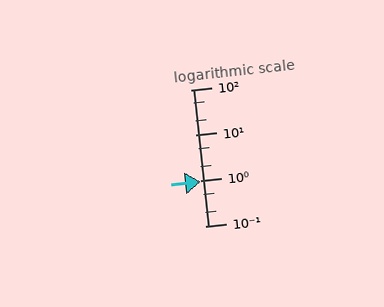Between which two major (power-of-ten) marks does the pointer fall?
The pointer is between 0.1 and 1.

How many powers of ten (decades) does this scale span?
The scale spans 3 decades, from 0.1 to 100.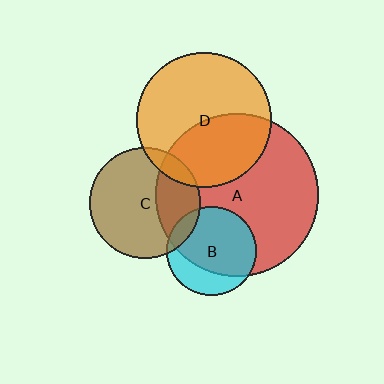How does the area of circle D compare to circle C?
Approximately 1.5 times.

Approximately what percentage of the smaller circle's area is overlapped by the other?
Approximately 10%.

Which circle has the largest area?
Circle A (red).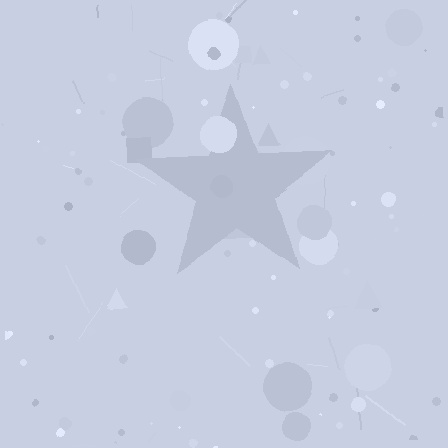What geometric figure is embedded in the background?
A star is embedded in the background.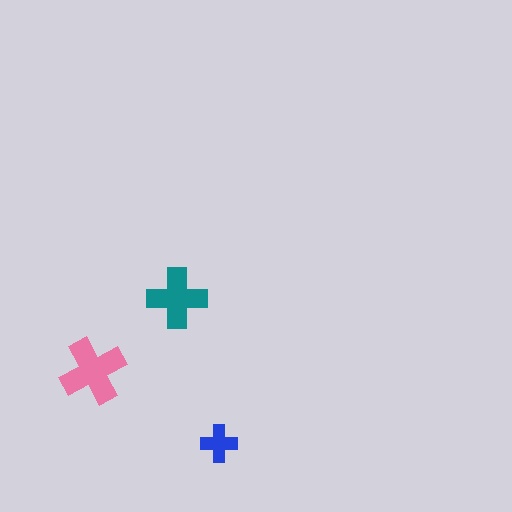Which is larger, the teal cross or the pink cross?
The pink one.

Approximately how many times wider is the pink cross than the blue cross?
About 2 times wider.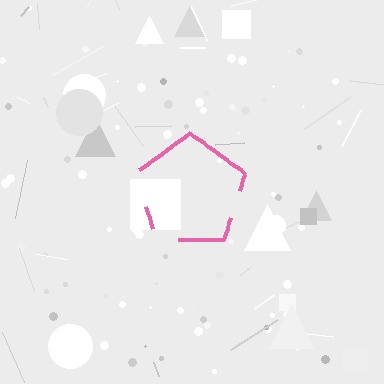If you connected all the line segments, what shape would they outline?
They would outline a pentagon.